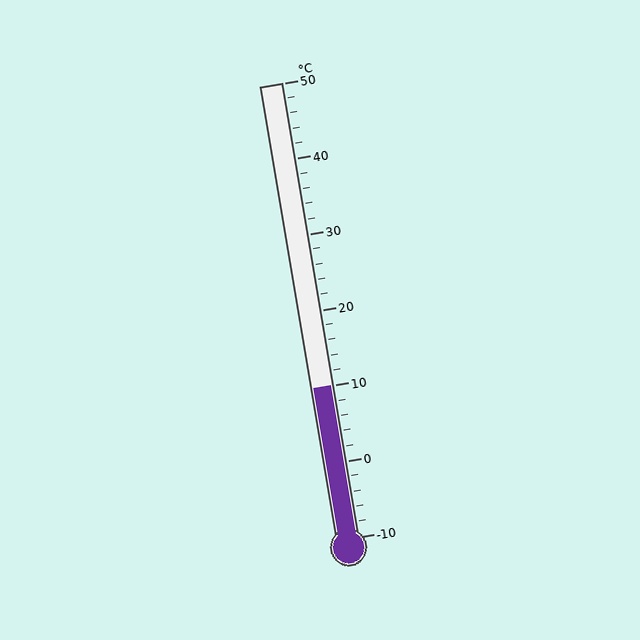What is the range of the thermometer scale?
The thermometer scale ranges from -10°C to 50°C.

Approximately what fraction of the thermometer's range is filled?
The thermometer is filled to approximately 35% of its range.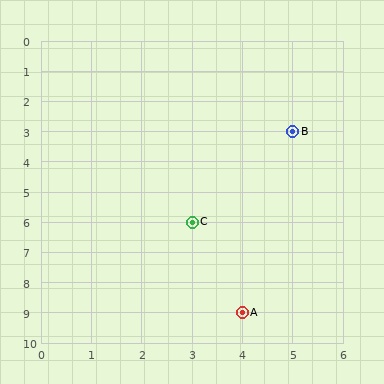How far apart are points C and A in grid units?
Points C and A are 1 column and 3 rows apart (about 3.2 grid units diagonally).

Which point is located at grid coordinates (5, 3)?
Point B is at (5, 3).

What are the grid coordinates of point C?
Point C is at grid coordinates (3, 6).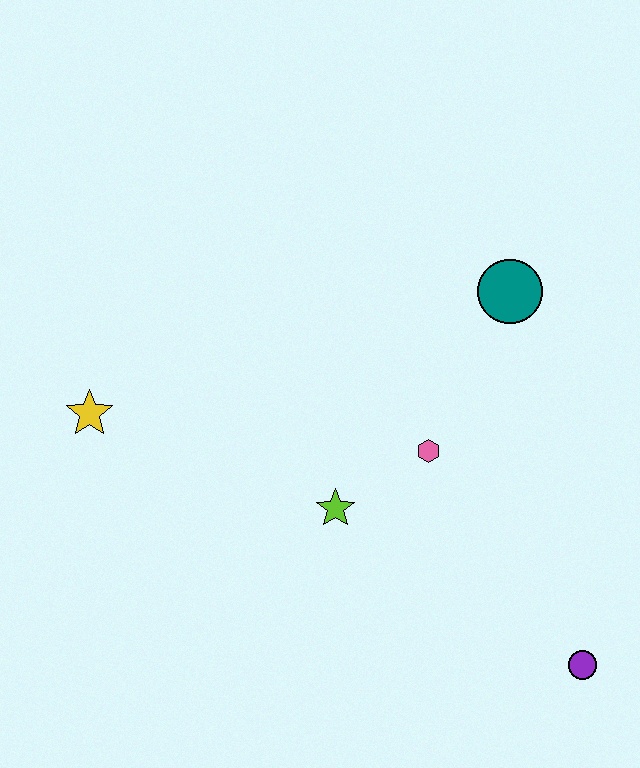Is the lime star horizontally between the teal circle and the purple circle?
No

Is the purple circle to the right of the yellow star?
Yes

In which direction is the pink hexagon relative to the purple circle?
The pink hexagon is above the purple circle.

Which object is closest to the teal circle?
The pink hexagon is closest to the teal circle.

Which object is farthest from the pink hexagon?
The yellow star is farthest from the pink hexagon.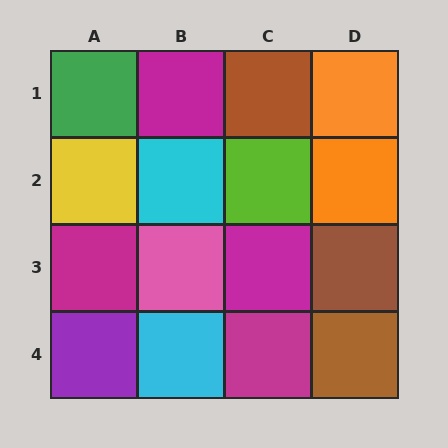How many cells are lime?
1 cell is lime.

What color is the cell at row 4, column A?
Purple.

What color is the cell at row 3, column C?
Magenta.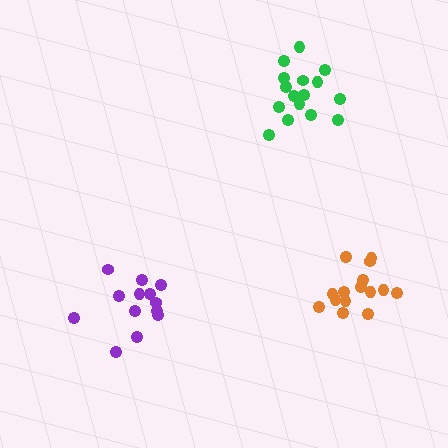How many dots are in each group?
Group 1: 15 dots, Group 2: 13 dots, Group 3: 16 dots (44 total).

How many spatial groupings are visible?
There are 3 spatial groupings.